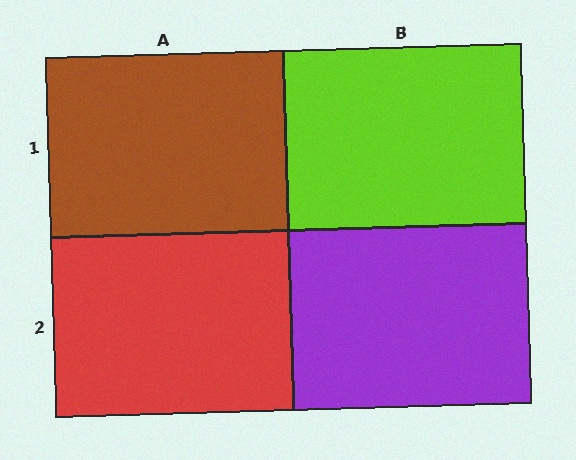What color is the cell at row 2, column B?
Purple.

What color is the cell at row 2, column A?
Red.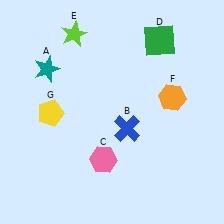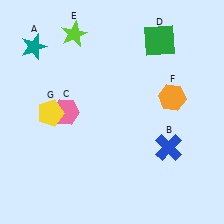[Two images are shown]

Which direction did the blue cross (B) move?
The blue cross (B) moved right.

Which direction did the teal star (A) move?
The teal star (A) moved up.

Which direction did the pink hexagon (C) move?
The pink hexagon (C) moved up.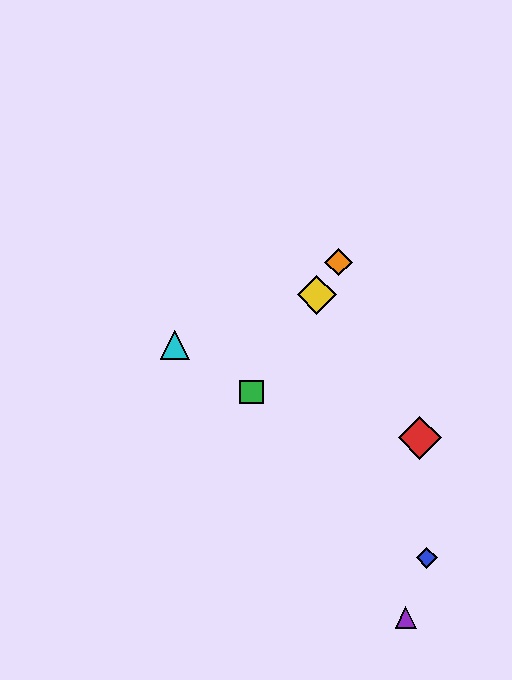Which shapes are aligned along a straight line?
The green square, the yellow diamond, the orange diamond are aligned along a straight line.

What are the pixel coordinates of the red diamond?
The red diamond is at (420, 438).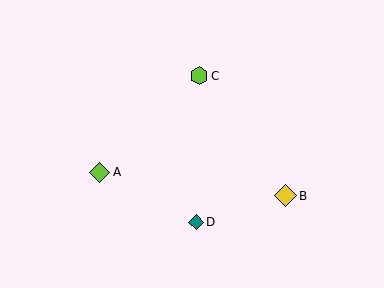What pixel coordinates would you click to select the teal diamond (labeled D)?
Click at (196, 222) to select the teal diamond D.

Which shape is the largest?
The yellow diamond (labeled B) is the largest.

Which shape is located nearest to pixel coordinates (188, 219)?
The teal diamond (labeled D) at (196, 222) is nearest to that location.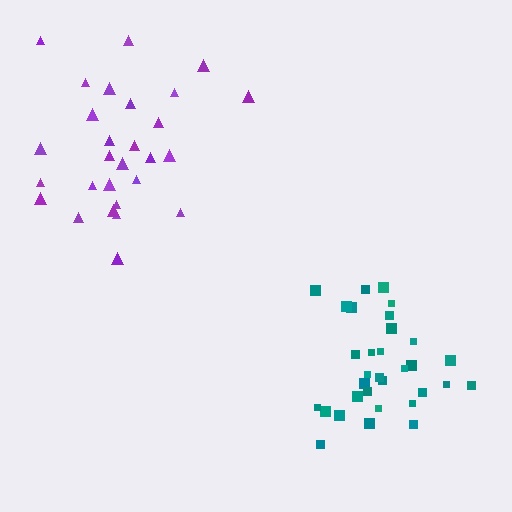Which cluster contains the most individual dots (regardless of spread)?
Teal (32).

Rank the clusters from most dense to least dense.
teal, purple.